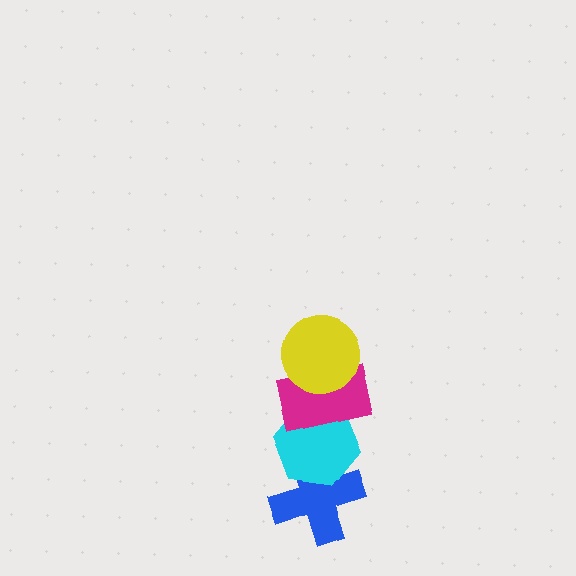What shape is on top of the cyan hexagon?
The magenta rectangle is on top of the cyan hexagon.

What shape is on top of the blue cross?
The cyan hexagon is on top of the blue cross.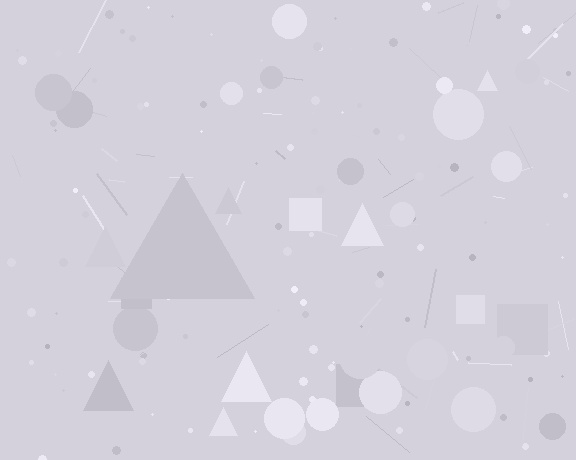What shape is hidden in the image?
A triangle is hidden in the image.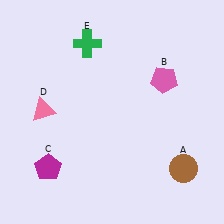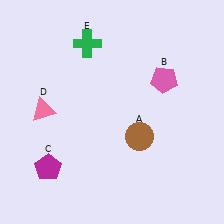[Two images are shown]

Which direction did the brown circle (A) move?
The brown circle (A) moved left.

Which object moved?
The brown circle (A) moved left.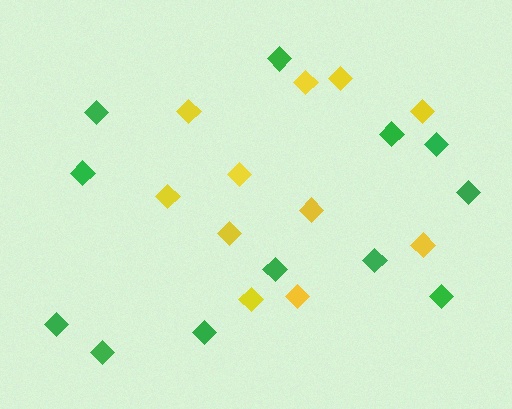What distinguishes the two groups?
There are 2 groups: one group of green diamonds (12) and one group of yellow diamonds (11).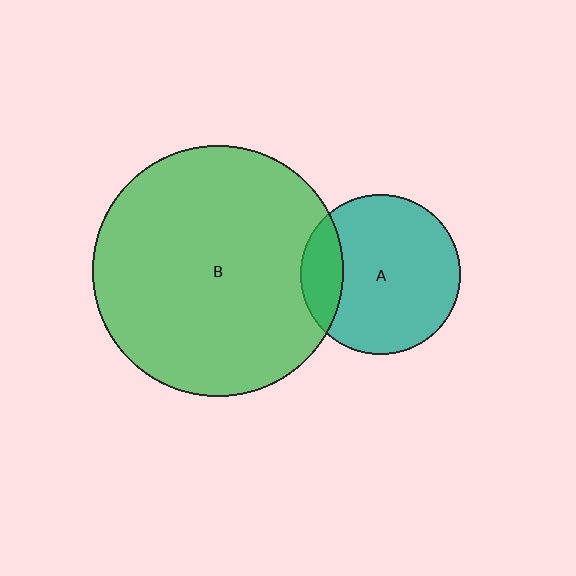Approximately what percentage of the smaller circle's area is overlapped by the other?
Approximately 15%.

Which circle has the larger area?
Circle B (green).